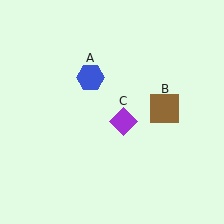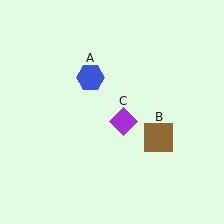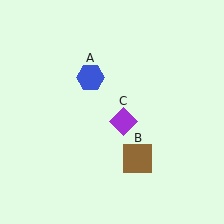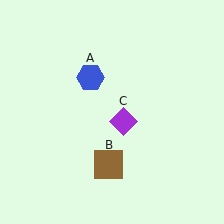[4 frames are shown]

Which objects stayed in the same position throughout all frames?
Blue hexagon (object A) and purple diamond (object C) remained stationary.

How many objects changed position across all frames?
1 object changed position: brown square (object B).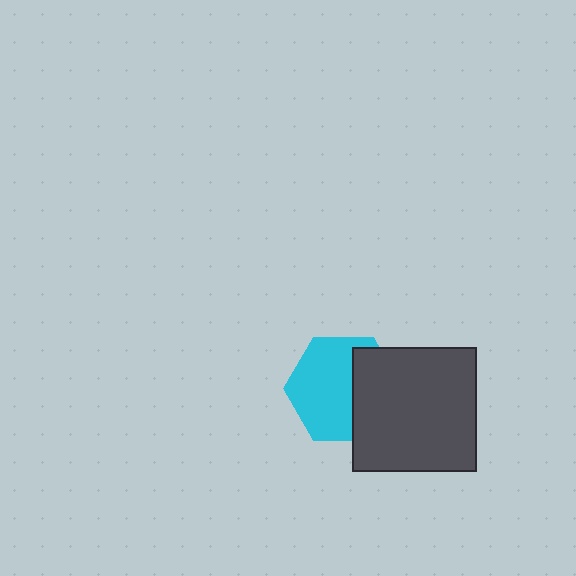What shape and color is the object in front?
The object in front is a dark gray square.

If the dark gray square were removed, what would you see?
You would see the complete cyan hexagon.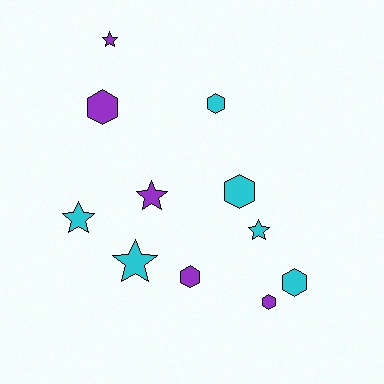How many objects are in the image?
There are 11 objects.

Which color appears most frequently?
Cyan, with 6 objects.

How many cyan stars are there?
There are 3 cyan stars.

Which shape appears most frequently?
Hexagon, with 6 objects.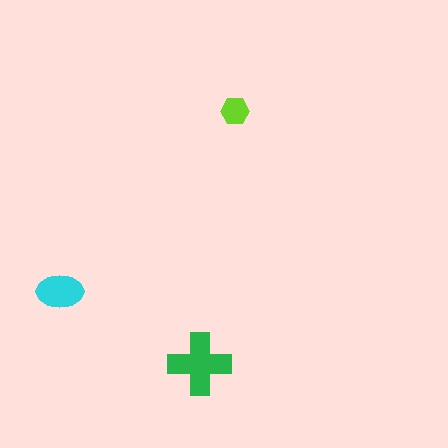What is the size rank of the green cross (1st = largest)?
1st.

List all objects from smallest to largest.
The lime hexagon, the cyan ellipse, the green cross.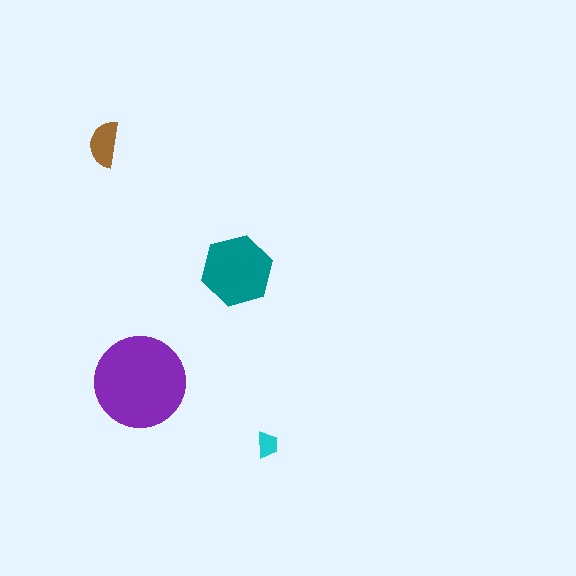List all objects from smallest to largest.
The cyan trapezoid, the brown semicircle, the teal hexagon, the purple circle.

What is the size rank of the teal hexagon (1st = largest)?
2nd.